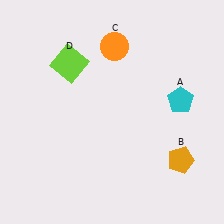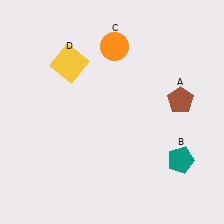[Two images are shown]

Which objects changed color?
A changed from cyan to brown. B changed from orange to teal. D changed from lime to yellow.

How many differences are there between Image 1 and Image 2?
There are 3 differences between the two images.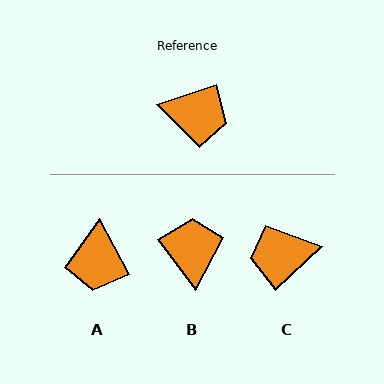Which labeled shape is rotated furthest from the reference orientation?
C, about 155 degrees away.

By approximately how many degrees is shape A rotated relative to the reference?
Approximately 80 degrees clockwise.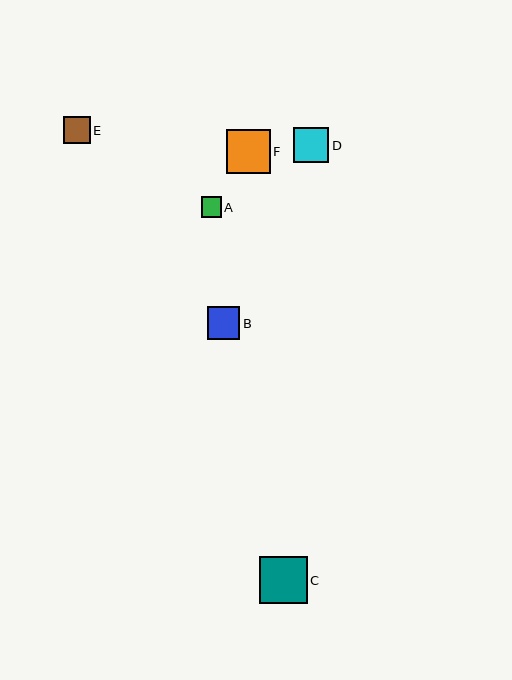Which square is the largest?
Square C is the largest with a size of approximately 48 pixels.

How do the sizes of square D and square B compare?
Square D and square B are approximately the same size.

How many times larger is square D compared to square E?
Square D is approximately 1.3 times the size of square E.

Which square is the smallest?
Square A is the smallest with a size of approximately 20 pixels.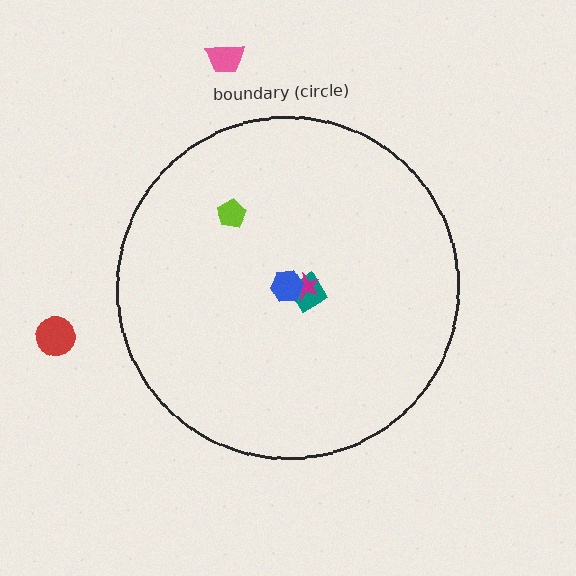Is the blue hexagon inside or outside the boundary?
Inside.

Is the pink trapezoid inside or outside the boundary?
Outside.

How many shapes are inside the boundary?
4 inside, 2 outside.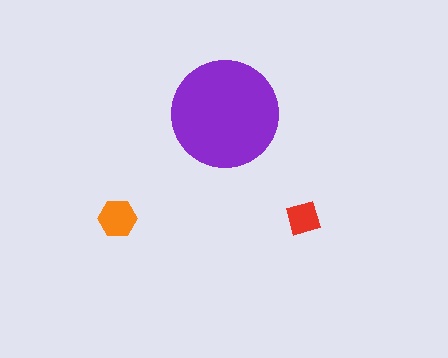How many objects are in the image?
There are 3 objects in the image.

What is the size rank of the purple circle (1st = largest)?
1st.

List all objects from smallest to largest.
The red square, the orange hexagon, the purple circle.